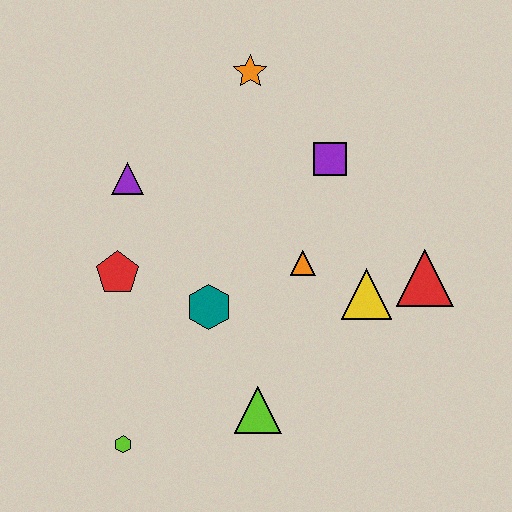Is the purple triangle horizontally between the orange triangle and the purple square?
No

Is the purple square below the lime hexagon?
No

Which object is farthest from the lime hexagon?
The orange star is farthest from the lime hexagon.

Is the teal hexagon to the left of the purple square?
Yes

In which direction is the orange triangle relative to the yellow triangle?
The orange triangle is to the left of the yellow triangle.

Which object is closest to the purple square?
The orange triangle is closest to the purple square.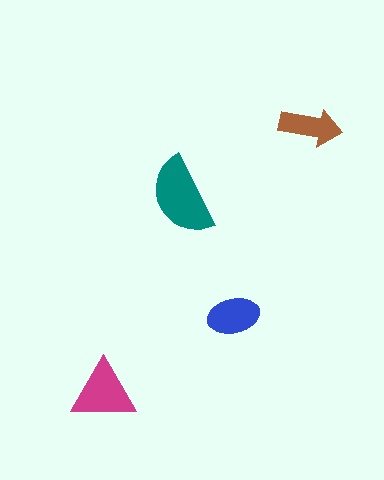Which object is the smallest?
The brown arrow.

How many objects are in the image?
There are 4 objects in the image.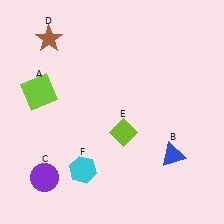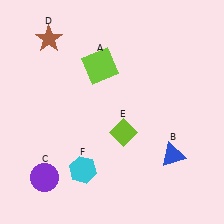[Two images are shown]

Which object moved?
The lime square (A) moved right.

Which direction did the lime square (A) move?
The lime square (A) moved right.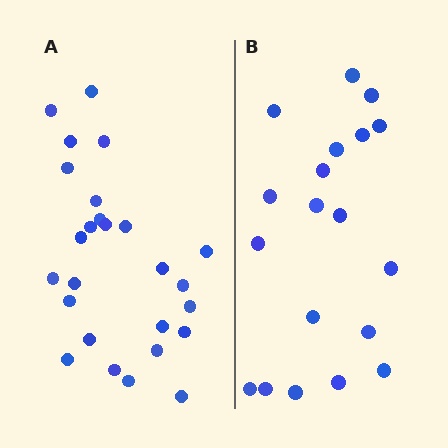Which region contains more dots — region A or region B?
Region A (the left region) has more dots.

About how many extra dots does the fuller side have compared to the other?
Region A has roughly 8 or so more dots than region B.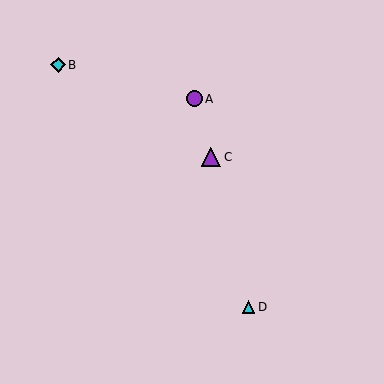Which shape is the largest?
The purple triangle (labeled C) is the largest.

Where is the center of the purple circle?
The center of the purple circle is at (194, 99).